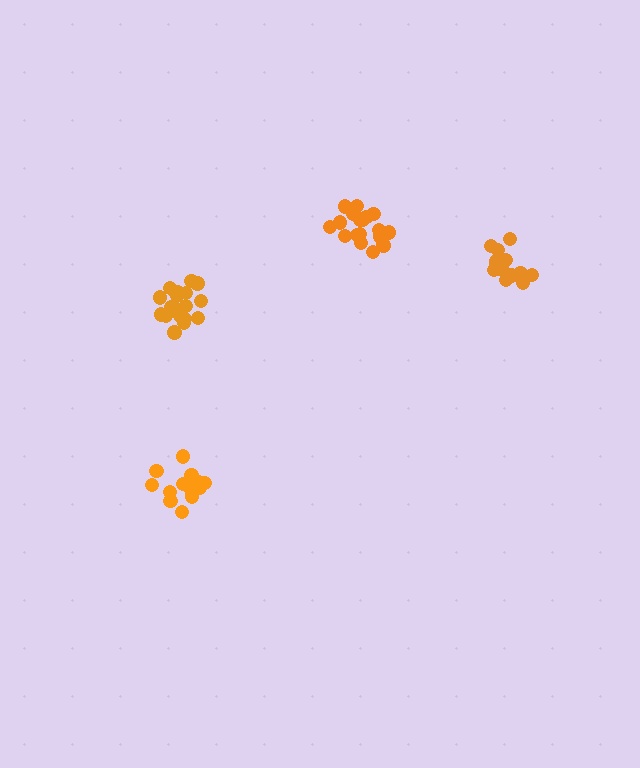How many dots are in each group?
Group 1: 16 dots, Group 2: 19 dots, Group 3: 14 dots, Group 4: 18 dots (67 total).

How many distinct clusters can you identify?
There are 4 distinct clusters.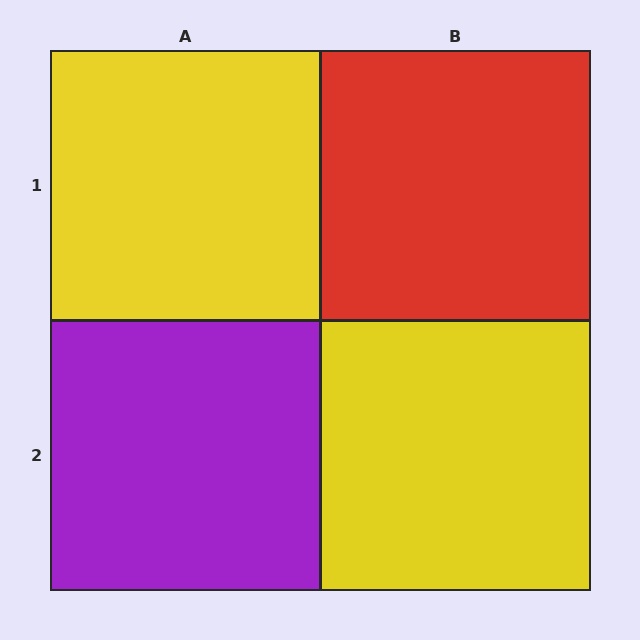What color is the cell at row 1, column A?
Yellow.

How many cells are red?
1 cell is red.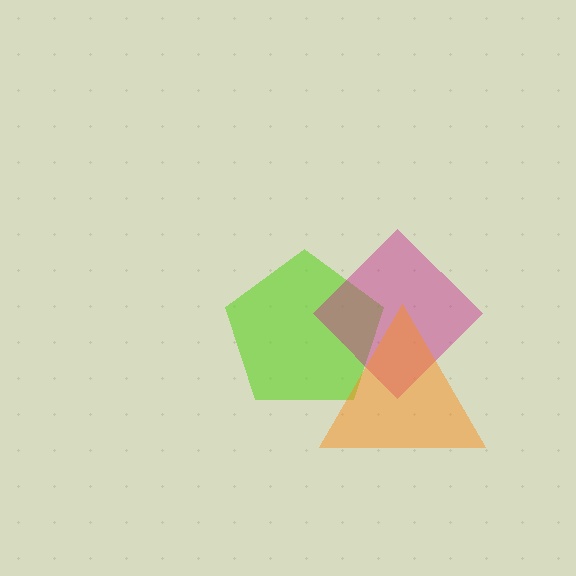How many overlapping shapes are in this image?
There are 3 overlapping shapes in the image.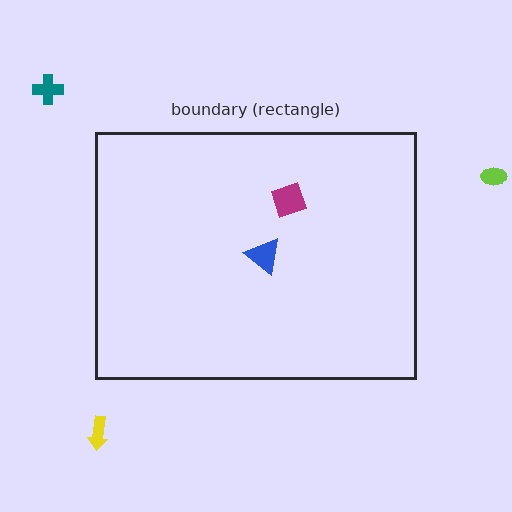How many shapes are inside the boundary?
2 inside, 3 outside.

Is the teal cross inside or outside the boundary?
Outside.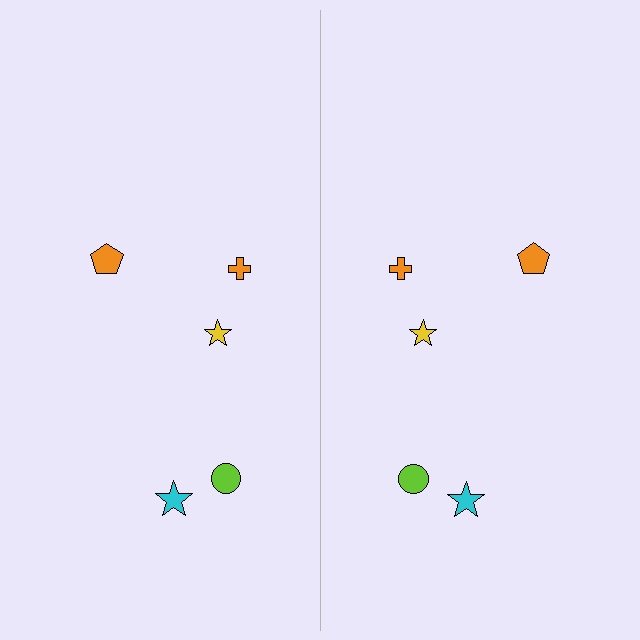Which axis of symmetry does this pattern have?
The pattern has a vertical axis of symmetry running through the center of the image.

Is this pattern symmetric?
Yes, this pattern has bilateral (reflection) symmetry.